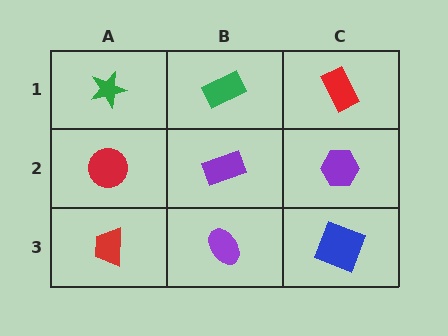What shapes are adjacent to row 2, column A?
A green star (row 1, column A), a red trapezoid (row 3, column A), a purple rectangle (row 2, column B).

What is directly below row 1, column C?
A purple hexagon.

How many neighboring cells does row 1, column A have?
2.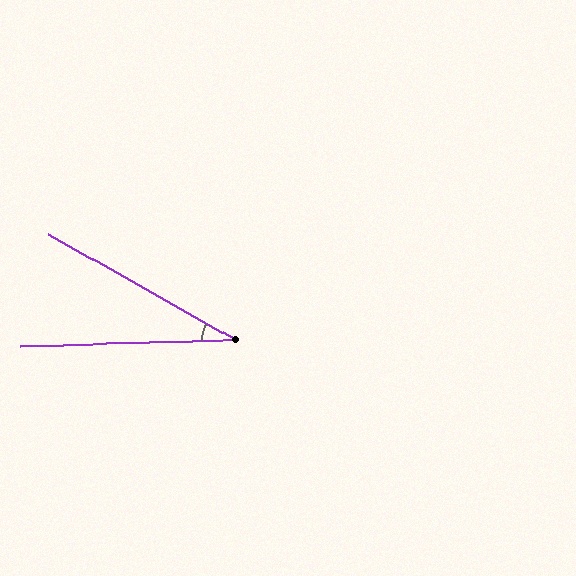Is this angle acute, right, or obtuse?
It is acute.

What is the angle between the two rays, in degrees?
Approximately 31 degrees.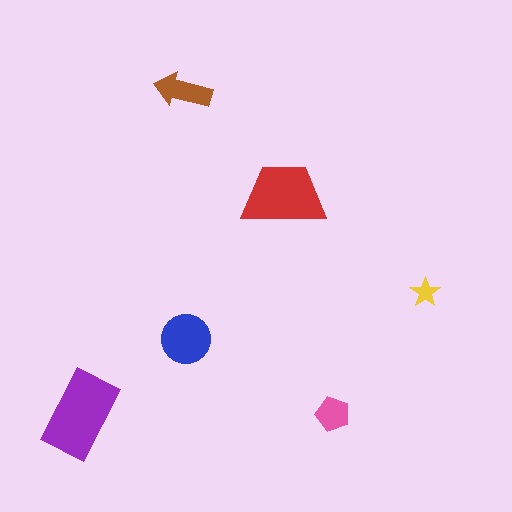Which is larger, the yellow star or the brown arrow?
The brown arrow.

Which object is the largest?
The purple rectangle.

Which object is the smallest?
The yellow star.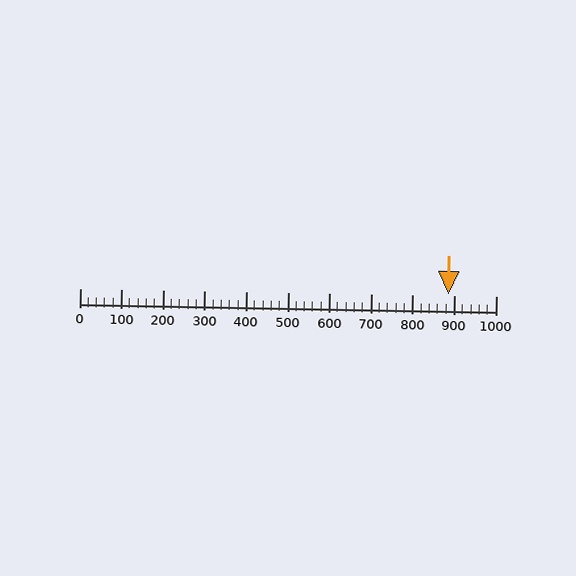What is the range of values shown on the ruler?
The ruler shows values from 0 to 1000.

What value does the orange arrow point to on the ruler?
The orange arrow points to approximately 886.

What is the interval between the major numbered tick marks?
The major tick marks are spaced 100 units apart.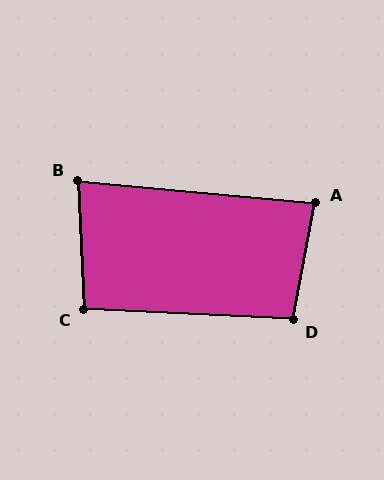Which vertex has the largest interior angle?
D, at approximately 98 degrees.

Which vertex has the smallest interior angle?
B, at approximately 82 degrees.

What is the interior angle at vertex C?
Approximately 95 degrees (obtuse).